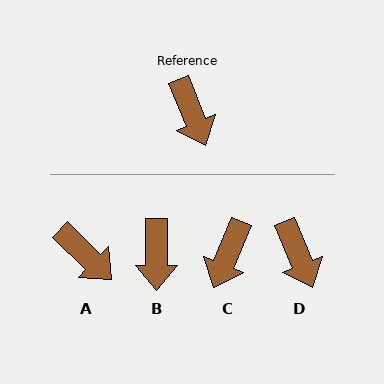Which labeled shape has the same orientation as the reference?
D.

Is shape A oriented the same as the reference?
No, it is off by about 23 degrees.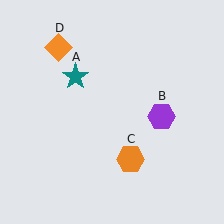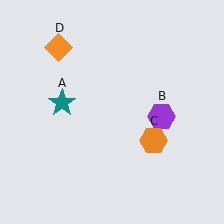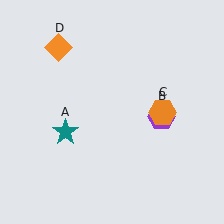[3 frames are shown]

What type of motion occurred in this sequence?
The teal star (object A), orange hexagon (object C) rotated counterclockwise around the center of the scene.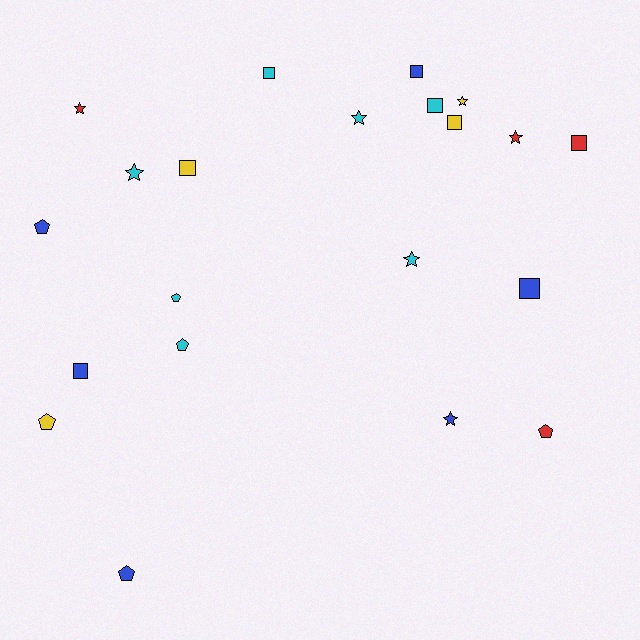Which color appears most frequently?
Cyan, with 7 objects.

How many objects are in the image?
There are 21 objects.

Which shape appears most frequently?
Square, with 8 objects.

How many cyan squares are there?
There are 2 cyan squares.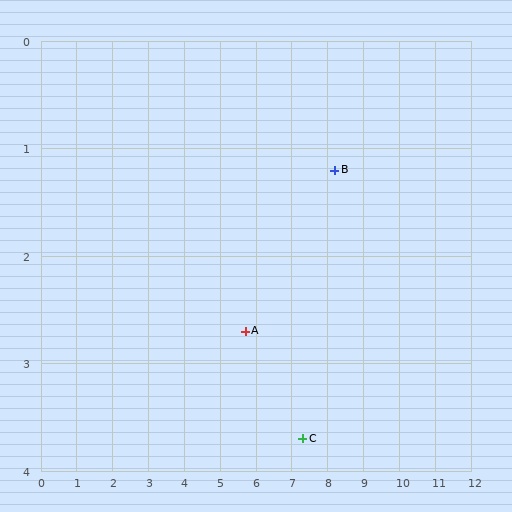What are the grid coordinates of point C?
Point C is at approximately (7.3, 3.7).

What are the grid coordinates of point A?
Point A is at approximately (5.7, 2.7).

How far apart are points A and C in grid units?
Points A and C are about 1.9 grid units apart.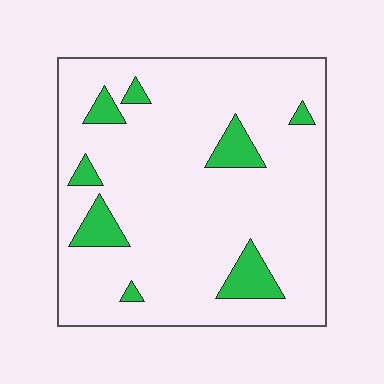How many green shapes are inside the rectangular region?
8.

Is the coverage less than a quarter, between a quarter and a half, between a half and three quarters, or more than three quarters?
Less than a quarter.